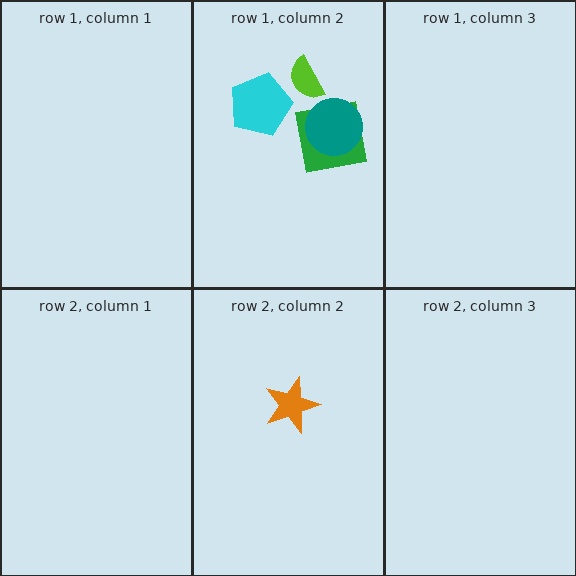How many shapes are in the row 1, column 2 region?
4.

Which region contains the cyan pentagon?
The row 1, column 2 region.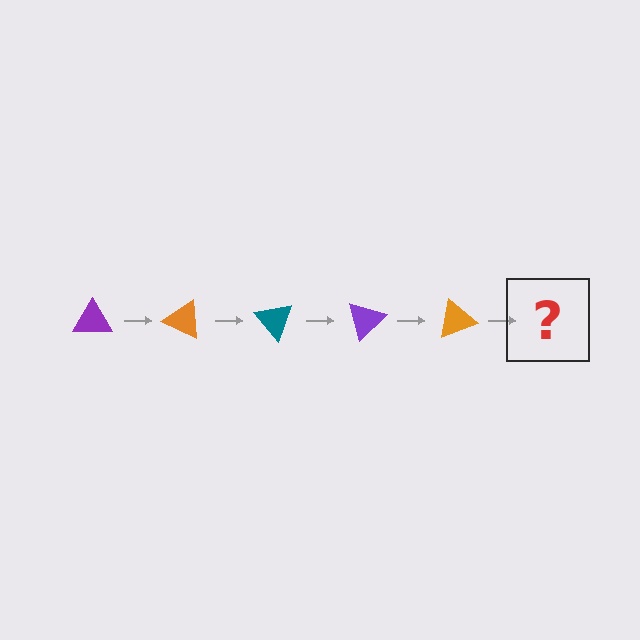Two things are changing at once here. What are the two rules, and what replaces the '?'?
The two rules are that it rotates 25 degrees each step and the color cycles through purple, orange, and teal. The '?' should be a teal triangle, rotated 125 degrees from the start.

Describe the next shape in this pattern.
It should be a teal triangle, rotated 125 degrees from the start.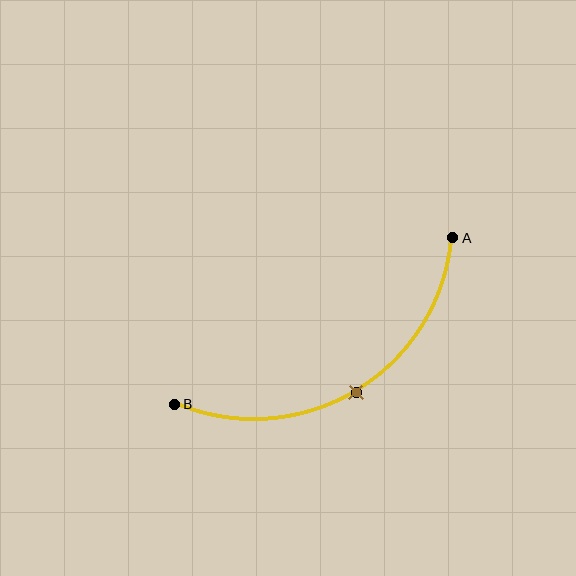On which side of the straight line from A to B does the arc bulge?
The arc bulges below the straight line connecting A and B.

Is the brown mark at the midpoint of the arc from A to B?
Yes. The brown mark lies on the arc at equal arc-length from both A and B — it is the arc midpoint.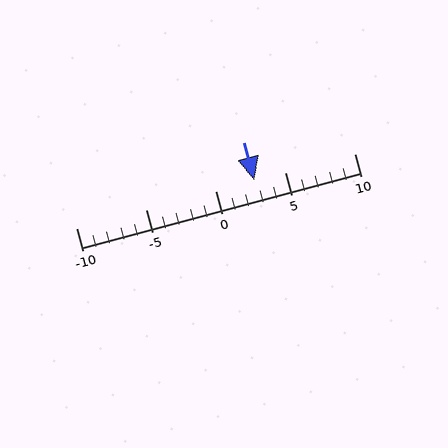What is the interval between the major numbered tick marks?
The major tick marks are spaced 5 units apart.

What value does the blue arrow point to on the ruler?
The blue arrow points to approximately 3.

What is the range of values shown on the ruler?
The ruler shows values from -10 to 10.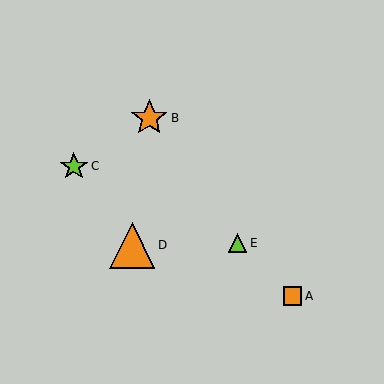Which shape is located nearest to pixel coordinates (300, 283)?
The orange square (labeled A) at (292, 296) is nearest to that location.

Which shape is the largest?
The orange triangle (labeled D) is the largest.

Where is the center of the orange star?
The center of the orange star is at (149, 118).